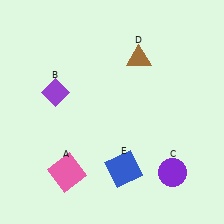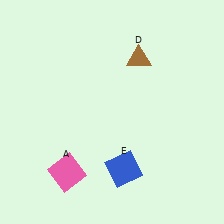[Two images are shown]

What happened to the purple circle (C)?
The purple circle (C) was removed in Image 2. It was in the bottom-right area of Image 1.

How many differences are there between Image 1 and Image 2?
There are 2 differences between the two images.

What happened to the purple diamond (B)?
The purple diamond (B) was removed in Image 2. It was in the top-left area of Image 1.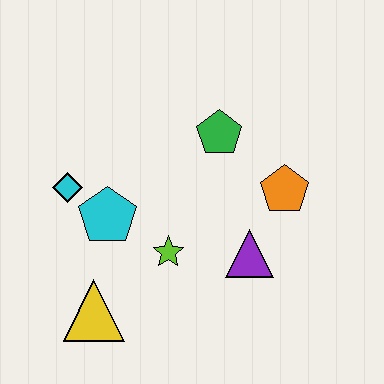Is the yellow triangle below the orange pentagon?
Yes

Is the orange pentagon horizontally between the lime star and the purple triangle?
No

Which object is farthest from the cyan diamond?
The orange pentagon is farthest from the cyan diamond.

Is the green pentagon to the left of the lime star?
No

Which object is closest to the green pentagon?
The orange pentagon is closest to the green pentagon.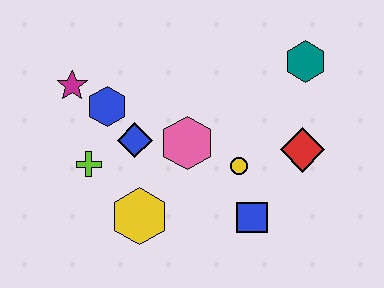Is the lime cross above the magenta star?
No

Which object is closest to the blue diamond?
The blue hexagon is closest to the blue diamond.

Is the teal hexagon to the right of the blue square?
Yes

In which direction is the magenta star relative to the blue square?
The magenta star is to the left of the blue square.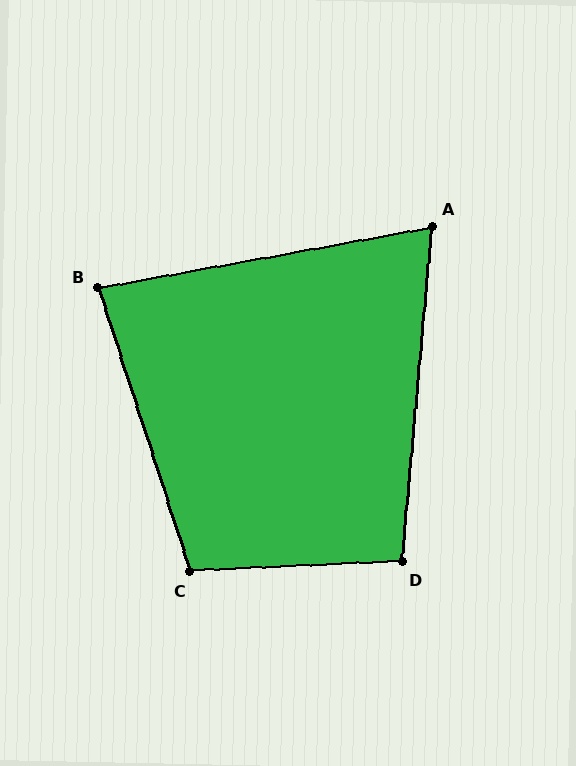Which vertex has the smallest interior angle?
A, at approximately 75 degrees.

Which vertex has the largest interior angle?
C, at approximately 105 degrees.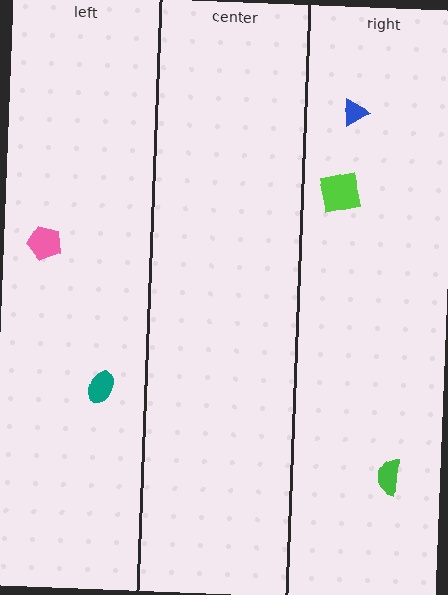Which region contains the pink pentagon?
The left region.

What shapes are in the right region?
The lime square, the blue triangle, the green semicircle.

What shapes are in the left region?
The pink pentagon, the teal ellipse.